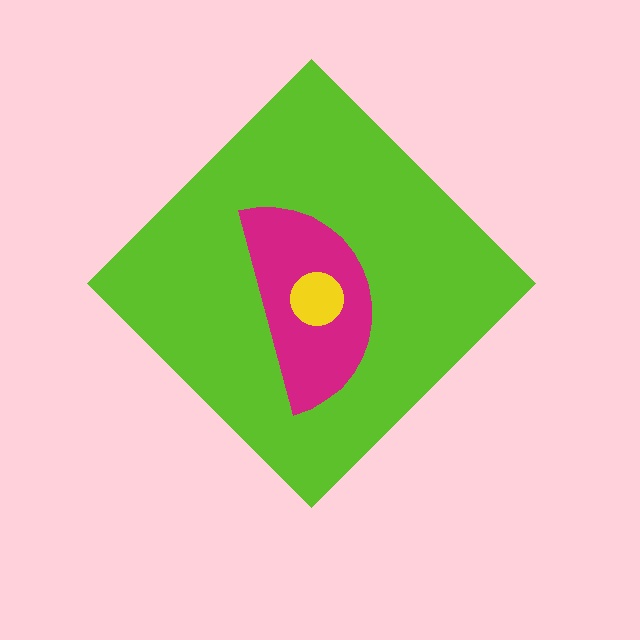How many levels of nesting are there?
3.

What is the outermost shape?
The lime diamond.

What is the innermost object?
The yellow circle.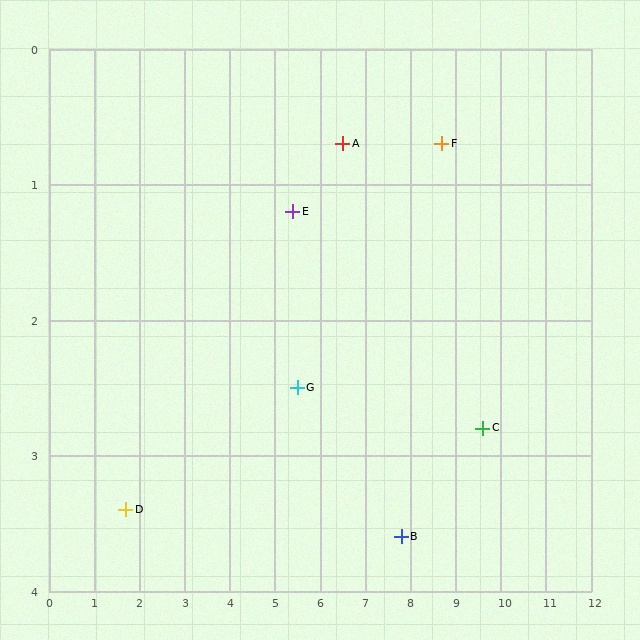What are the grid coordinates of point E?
Point E is at approximately (5.4, 1.2).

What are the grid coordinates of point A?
Point A is at approximately (6.5, 0.7).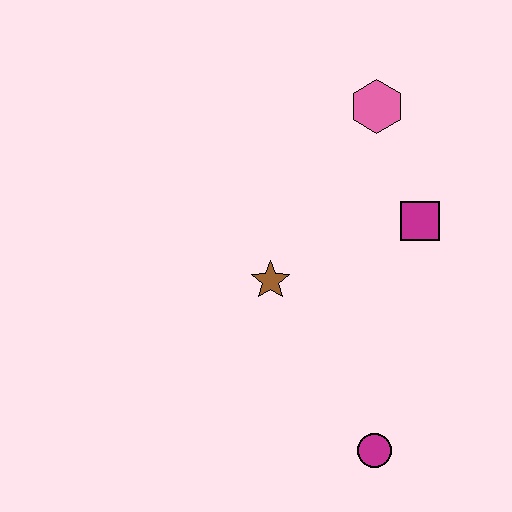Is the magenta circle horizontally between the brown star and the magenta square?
Yes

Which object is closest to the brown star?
The magenta square is closest to the brown star.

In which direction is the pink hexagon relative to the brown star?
The pink hexagon is above the brown star.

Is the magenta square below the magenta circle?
No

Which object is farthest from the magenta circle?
The pink hexagon is farthest from the magenta circle.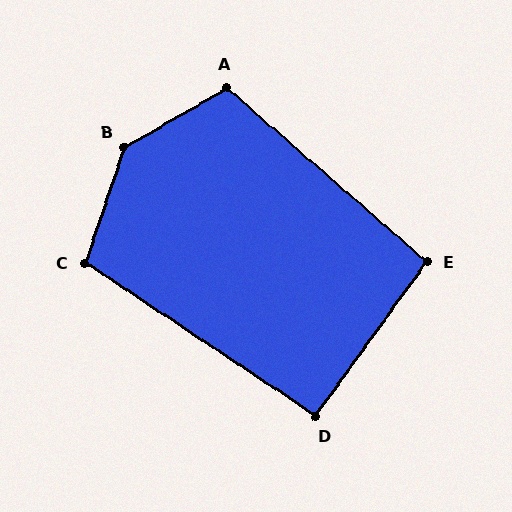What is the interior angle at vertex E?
Approximately 95 degrees (obtuse).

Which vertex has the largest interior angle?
B, at approximately 139 degrees.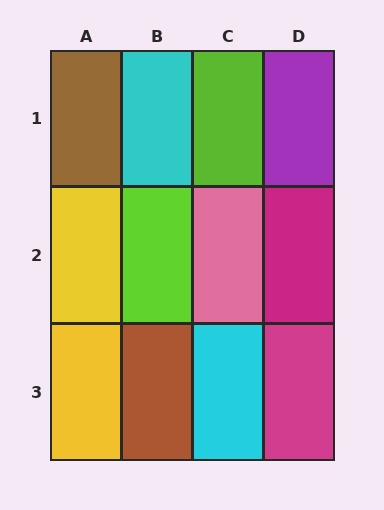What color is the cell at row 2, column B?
Lime.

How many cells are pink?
1 cell is pink.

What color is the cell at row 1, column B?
Cyan.